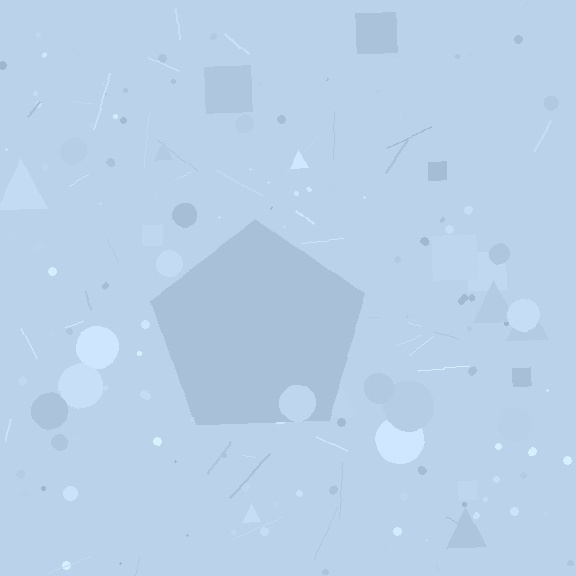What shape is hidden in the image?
A pentagon is hidden in the image.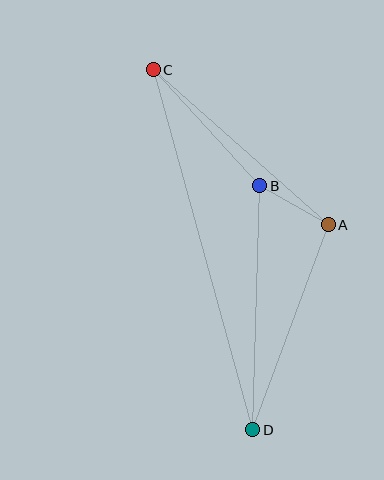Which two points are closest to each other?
Points A and B are closest to each other.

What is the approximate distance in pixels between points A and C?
The distance between A and C is approximately 234 pixels.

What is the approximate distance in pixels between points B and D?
The distance between B and D is approximately 244 pixels.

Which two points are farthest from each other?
Points C and D are farthest from each other.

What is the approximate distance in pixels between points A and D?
The distance between A and D is approximately 218 pixels.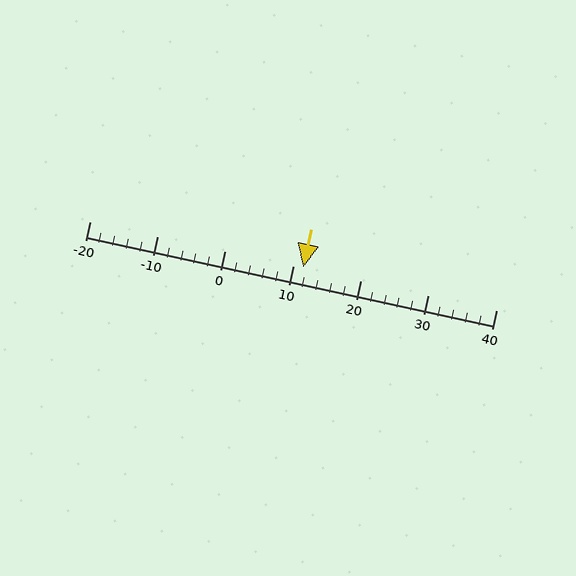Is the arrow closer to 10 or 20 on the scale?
The arrow is closer to 10.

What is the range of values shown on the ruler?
The ruler shows values from -20 to 40.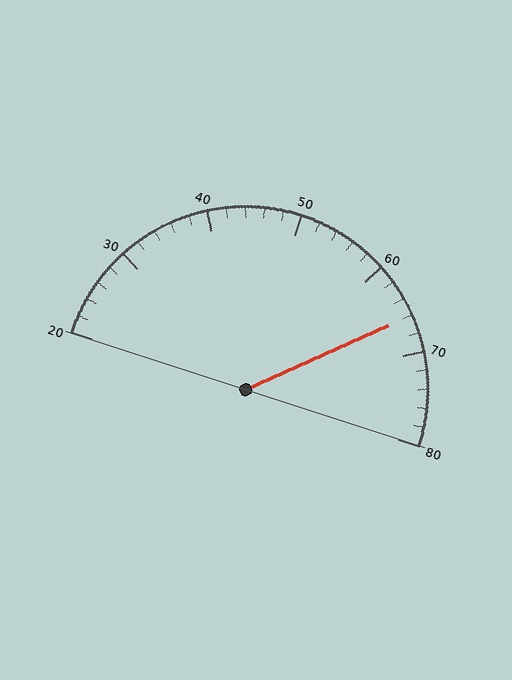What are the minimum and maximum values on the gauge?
The gauge ranges from 20 to 80.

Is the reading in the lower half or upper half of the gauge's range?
The reading is in the upper half of the range (20 to 80).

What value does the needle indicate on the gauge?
The needle indicates approximately 66.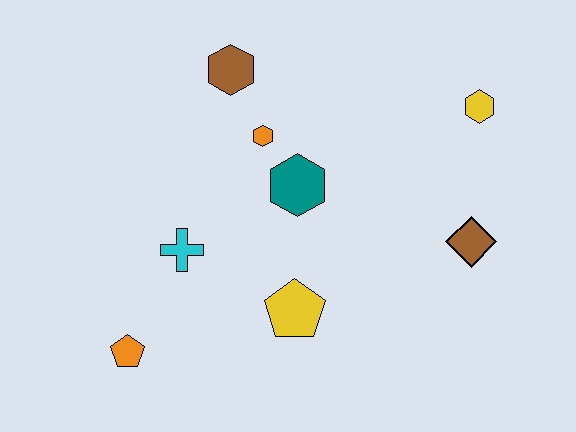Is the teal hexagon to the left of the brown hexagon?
No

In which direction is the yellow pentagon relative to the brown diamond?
The yellow pentagon is to the left of the brown diamond.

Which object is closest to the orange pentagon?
The cyan cross is closest to the orange pentagon.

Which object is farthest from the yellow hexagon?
The orange pentagon is farthest from the yellow hexagon.